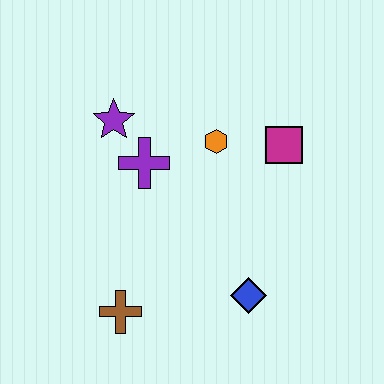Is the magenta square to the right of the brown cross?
Yes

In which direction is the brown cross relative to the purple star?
The brown cross is below the purple star.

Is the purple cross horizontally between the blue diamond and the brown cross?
Yes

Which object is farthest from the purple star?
The blue diamond is farthest from the purple star.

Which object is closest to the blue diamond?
The brown cross is closest to the blue diamond.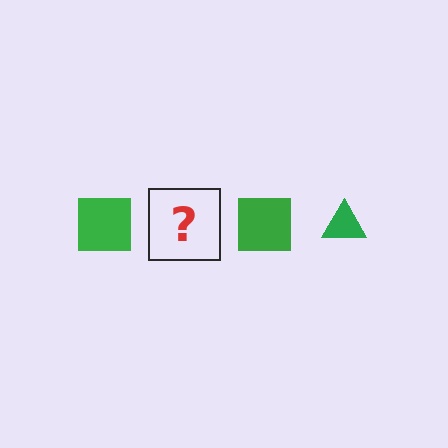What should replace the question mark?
The question mark should be replaced with a green triangle.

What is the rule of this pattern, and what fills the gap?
The rule is that the pattern cycles through square, triangle shapes in green. The gap should be filled with a green triangle.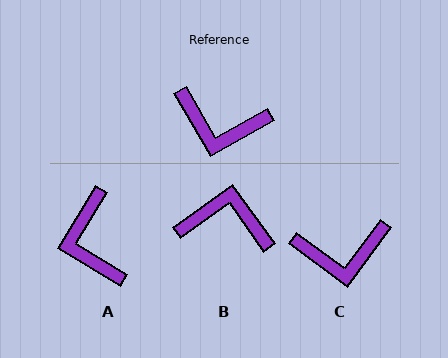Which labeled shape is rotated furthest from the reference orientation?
B, about 174 degrees away.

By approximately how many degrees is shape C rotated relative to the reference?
Approximately 24 degrees counter-clockwise.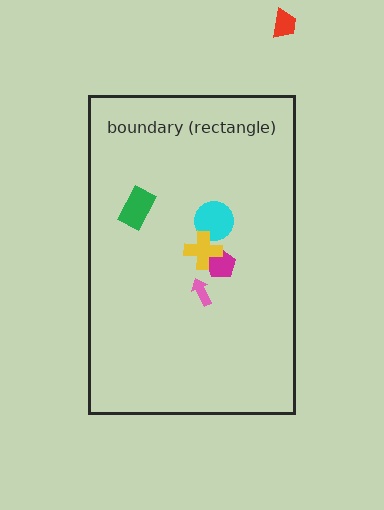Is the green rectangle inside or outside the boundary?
Inside.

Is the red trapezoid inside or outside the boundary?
Outside.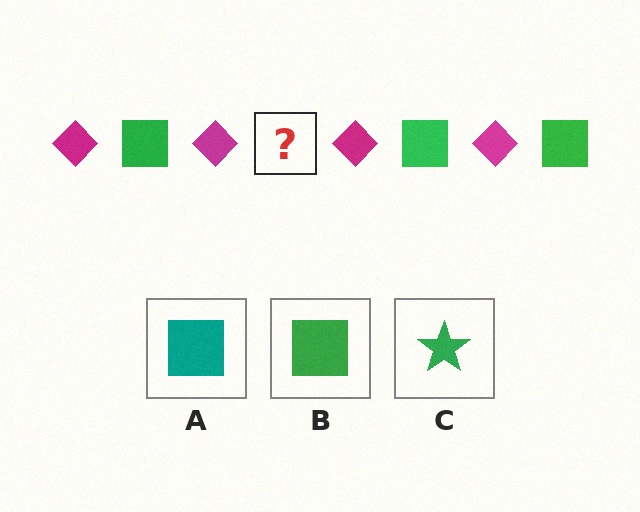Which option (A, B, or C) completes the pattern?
B.